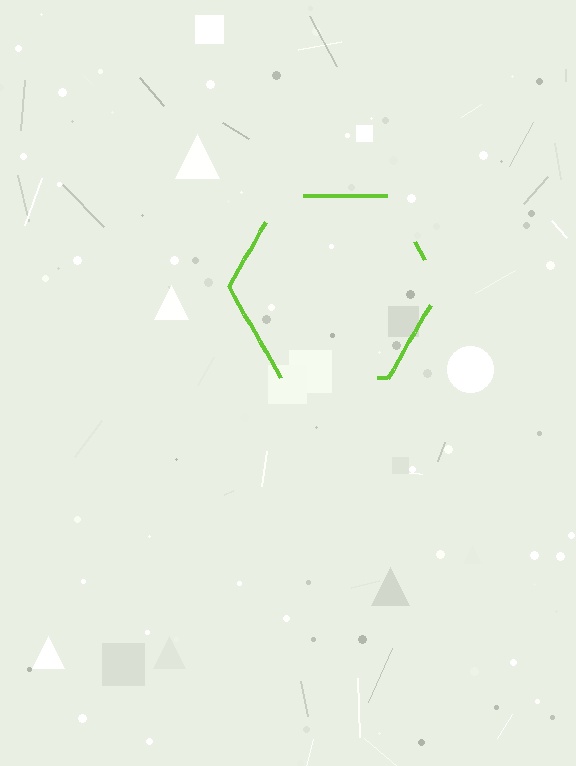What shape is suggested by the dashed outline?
The dashed outline suggests a hexagon.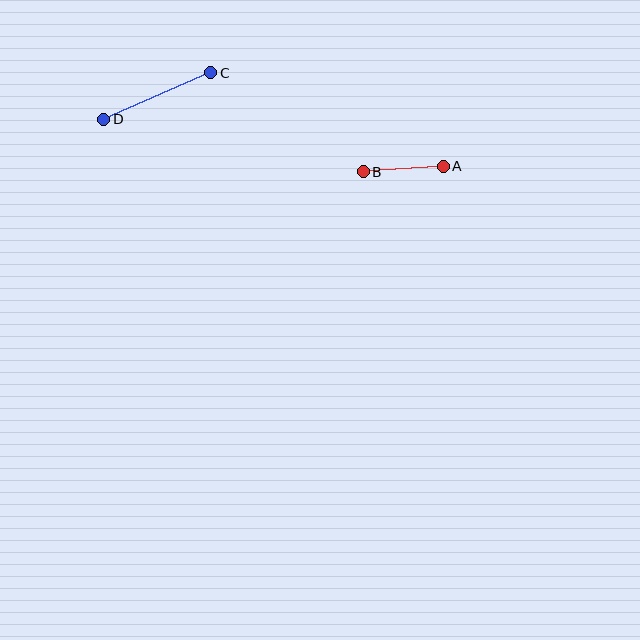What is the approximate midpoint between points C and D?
The midpoint is at approximately (157, 96) pixels.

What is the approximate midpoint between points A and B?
The midpoint is at approximately (403, 169) pixels.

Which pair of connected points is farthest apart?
Points C and D are farthest apart.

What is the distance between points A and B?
The distance is approximately 80 pixels.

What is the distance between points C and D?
The distance is approximately 117 pixels.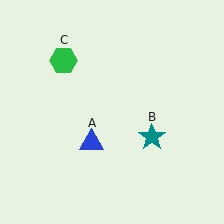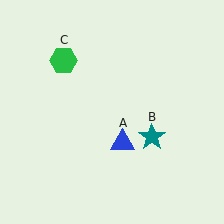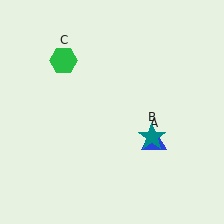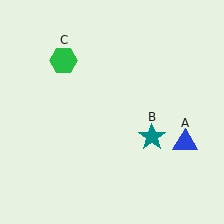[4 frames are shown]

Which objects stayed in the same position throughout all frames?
Teal star (object B) and green hexagon (object C) remained stationary.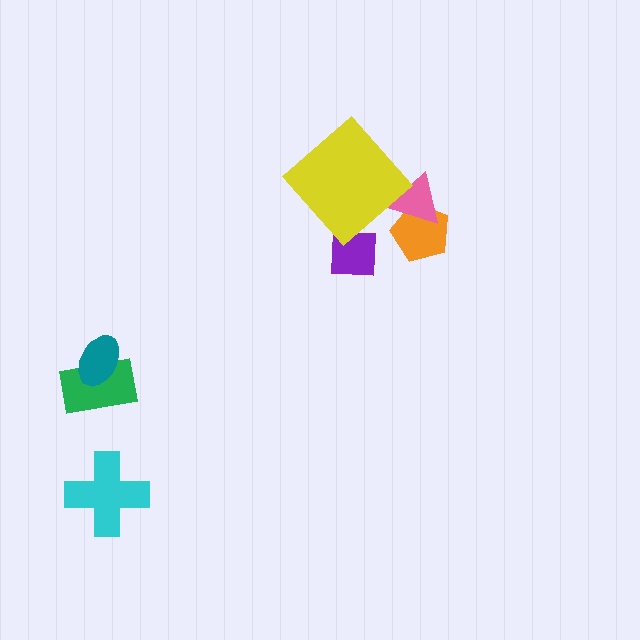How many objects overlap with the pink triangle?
1 object overlaps with the pink triangle.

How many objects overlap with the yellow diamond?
0 objects overlap with the yellow diamond.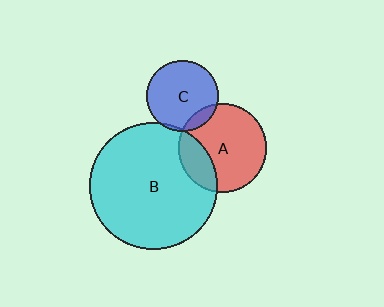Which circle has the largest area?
Circle B (cyan).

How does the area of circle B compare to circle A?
Approximately 2.1 times.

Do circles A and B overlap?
Yes.